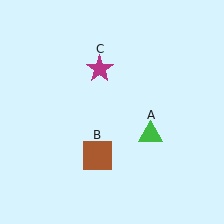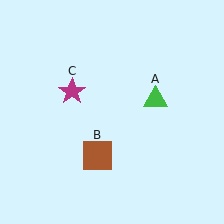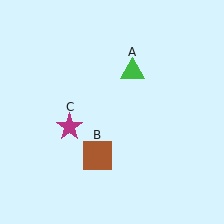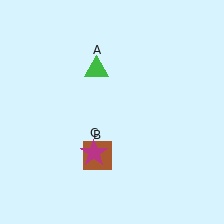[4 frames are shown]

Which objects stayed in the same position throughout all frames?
Brown square (object B) remained stationary.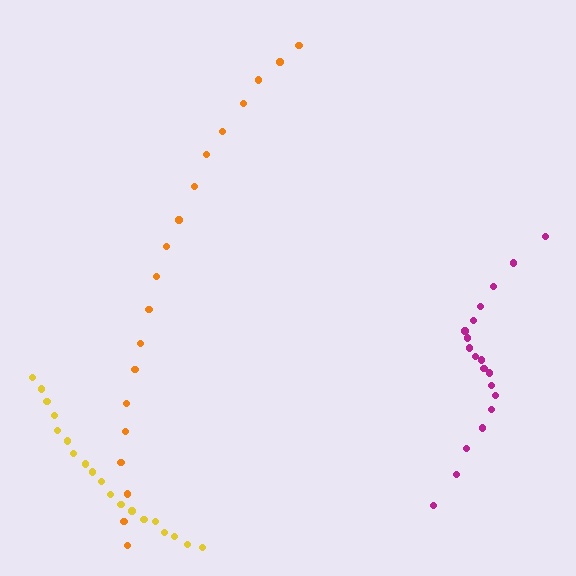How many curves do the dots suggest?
There are 3 distinct paths.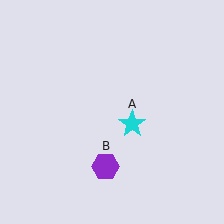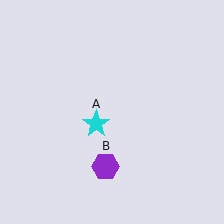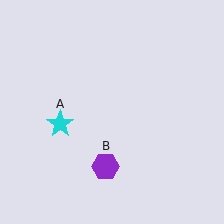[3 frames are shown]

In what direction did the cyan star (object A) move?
The cyan star (object A) moved left.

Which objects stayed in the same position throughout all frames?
Purple hexagon (object B) remained stationary.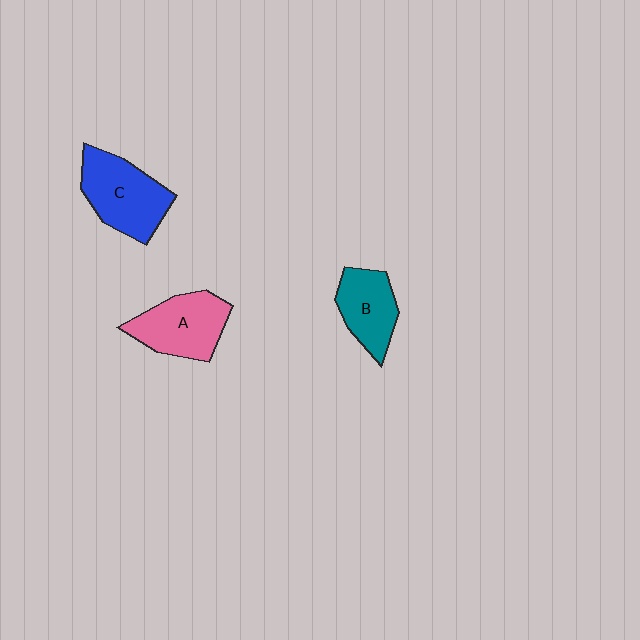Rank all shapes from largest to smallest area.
From largest to smallest: C (blue), A (pink), B (teal).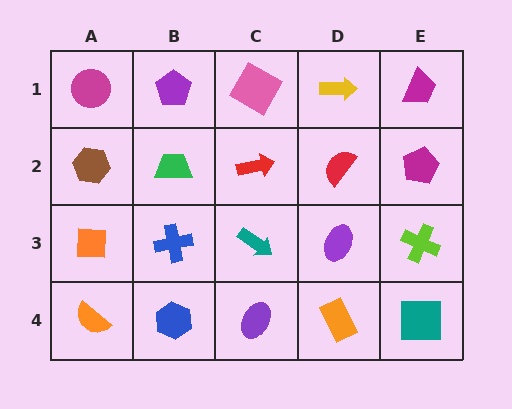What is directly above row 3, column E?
A magenta pentagon.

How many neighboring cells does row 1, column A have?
2.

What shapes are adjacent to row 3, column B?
A green trapezoid (row 2, column B), a blue hexagon (row 4, column B), an orange square (row 3, column A), a teal arrow (row 3, column C).